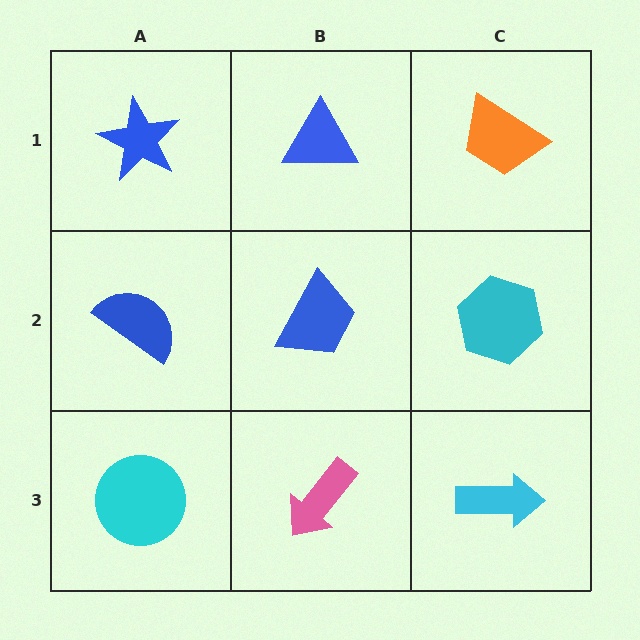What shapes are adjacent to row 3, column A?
A blue semicircle (row 2, column A), a pink arrow (row 3, column B).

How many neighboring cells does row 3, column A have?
2.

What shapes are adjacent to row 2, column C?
An orange trapezoid (row 1, column C), a cyan arrow (row 3, column C), a blue trapezoid (row 2, column B).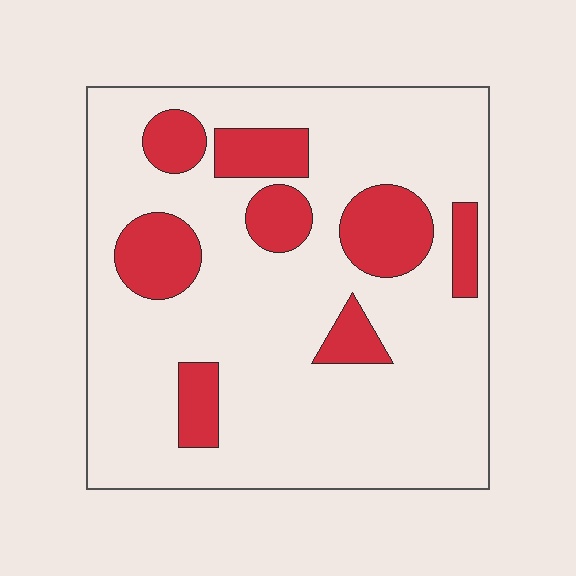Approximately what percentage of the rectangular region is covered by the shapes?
Approximately 20%.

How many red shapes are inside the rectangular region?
8.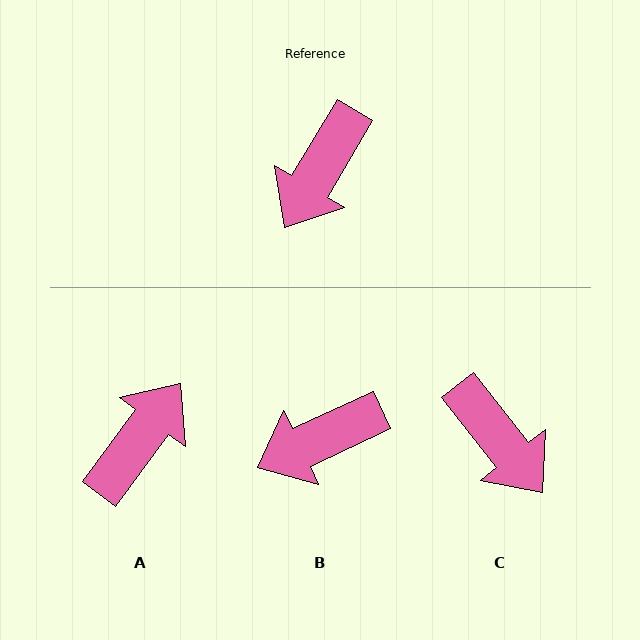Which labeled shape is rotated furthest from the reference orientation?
A, about 174 degrees away.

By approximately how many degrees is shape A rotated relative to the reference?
Approximately 174 degrees counter-clockwise.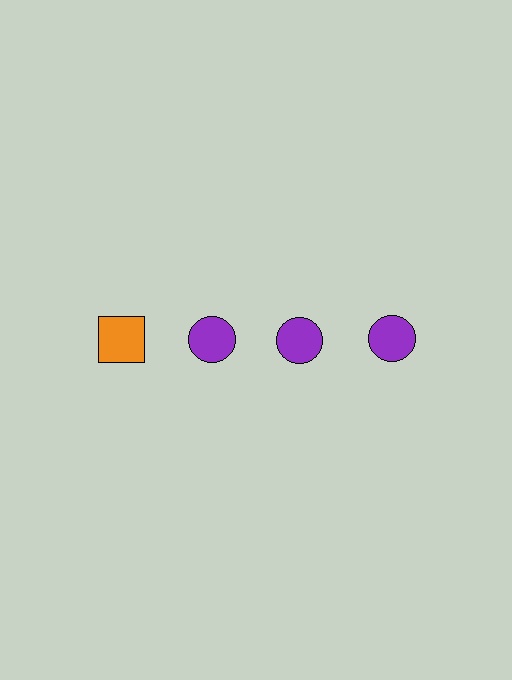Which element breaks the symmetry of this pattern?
The orange square in the top row, leftmost column breaks the symmetry. All other shapes are purple circles.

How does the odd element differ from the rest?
It differs in both color (orange instead of purple) and shape (square instead of circle).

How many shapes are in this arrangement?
There are 4 shapes arranged in a grid pattern.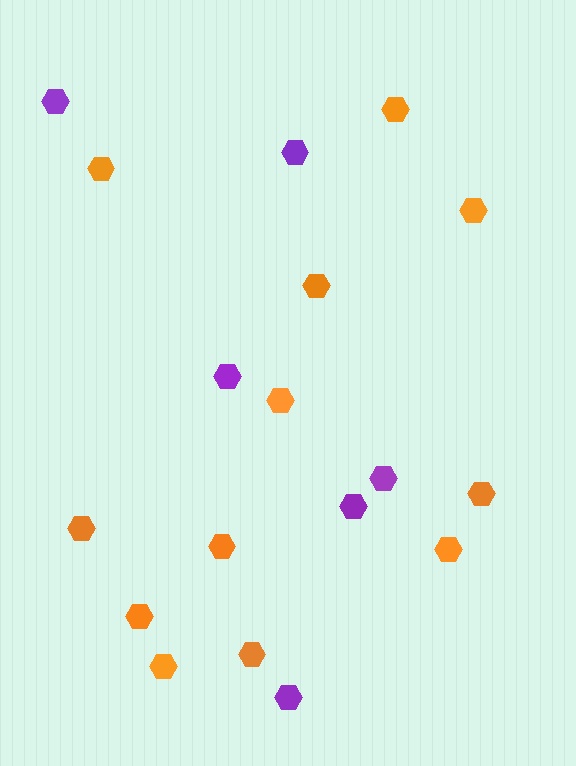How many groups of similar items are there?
There are 2 groups: one group of orange hexagons (12) and one group of purple hexagons (6).